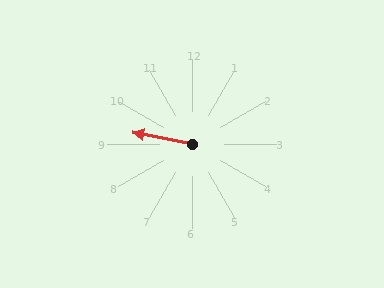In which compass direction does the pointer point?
West.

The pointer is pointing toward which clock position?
Roughly 9 o'clock.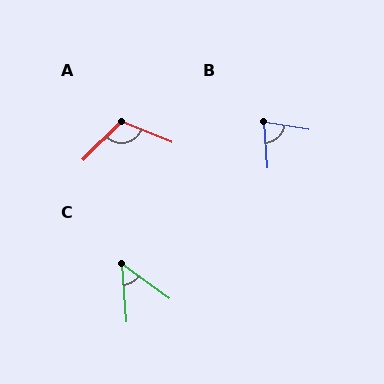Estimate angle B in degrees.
Approximately 76 degrees.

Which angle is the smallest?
C, at approximately 49 degrees.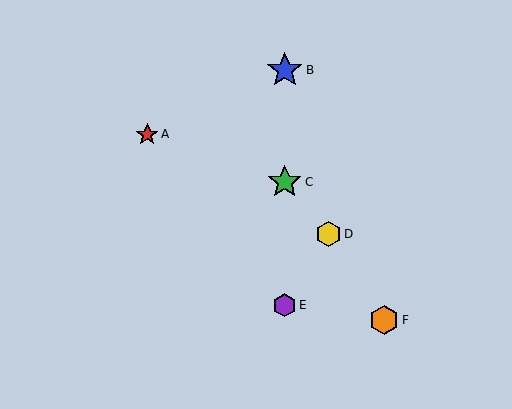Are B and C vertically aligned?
Yes, both are at x≈285.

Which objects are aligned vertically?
Objects B, C, E are aligned vertically.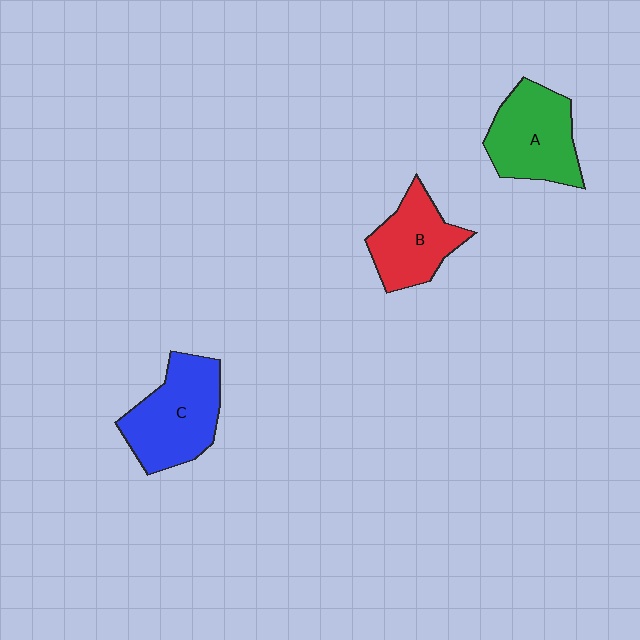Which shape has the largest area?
Shape C (blue).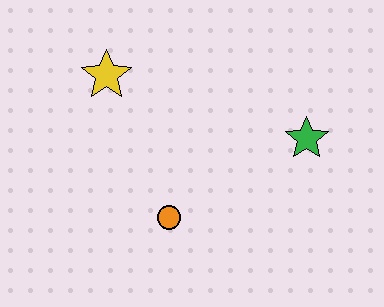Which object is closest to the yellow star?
The orange circle is closest to the yellow star.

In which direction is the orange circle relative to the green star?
The orange circle is to the left of the green star.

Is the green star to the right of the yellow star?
Yes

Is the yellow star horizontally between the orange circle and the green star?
No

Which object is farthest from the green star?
The yellow star is farthest from the green star.